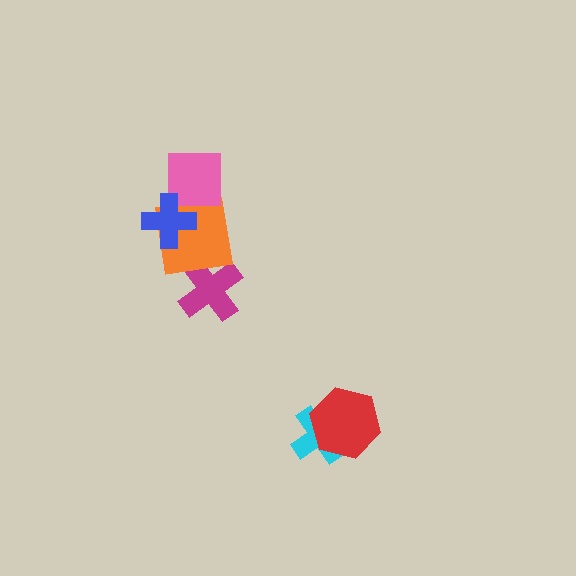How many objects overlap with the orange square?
3 objects overlap with the orange square.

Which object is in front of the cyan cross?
The red hexagon is in front of the cyan cross.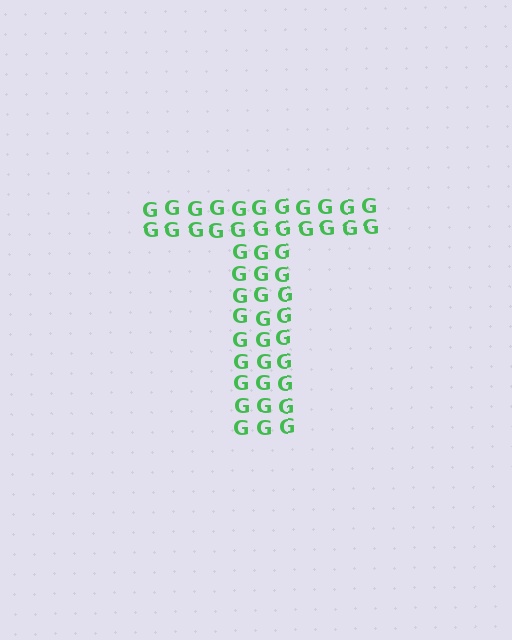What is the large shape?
The large shape is the letter T.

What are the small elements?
The small elements are letter G's.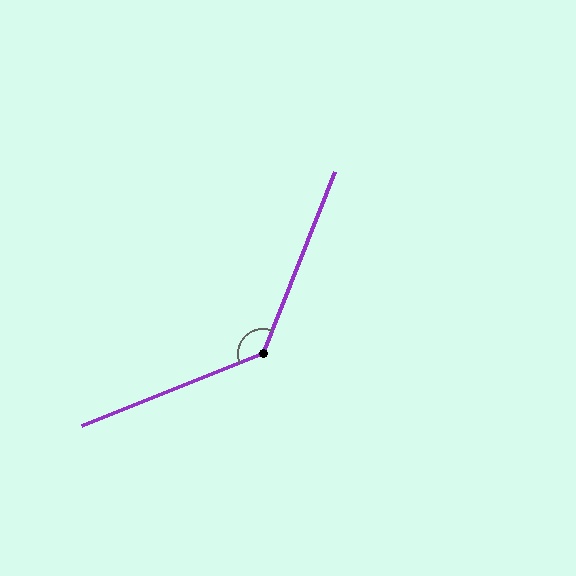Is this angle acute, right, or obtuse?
It is obtuse.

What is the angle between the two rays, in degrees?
Approximately 133 degrees.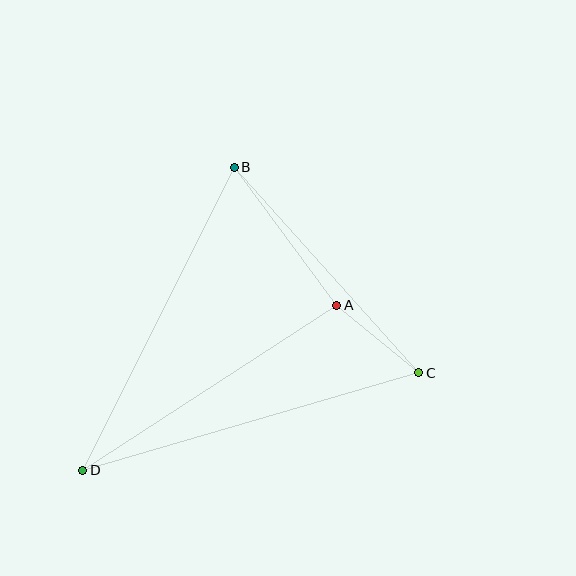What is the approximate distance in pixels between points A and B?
The distance between A and B is approximately 172 pixels.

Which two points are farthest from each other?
Points C and D are farthest from each other.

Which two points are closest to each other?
Points A and C are closest to each other.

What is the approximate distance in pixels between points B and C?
The distance between B and C is approximately 276 pixels.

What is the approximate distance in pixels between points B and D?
The distance between B and D is approximately 339 pixels.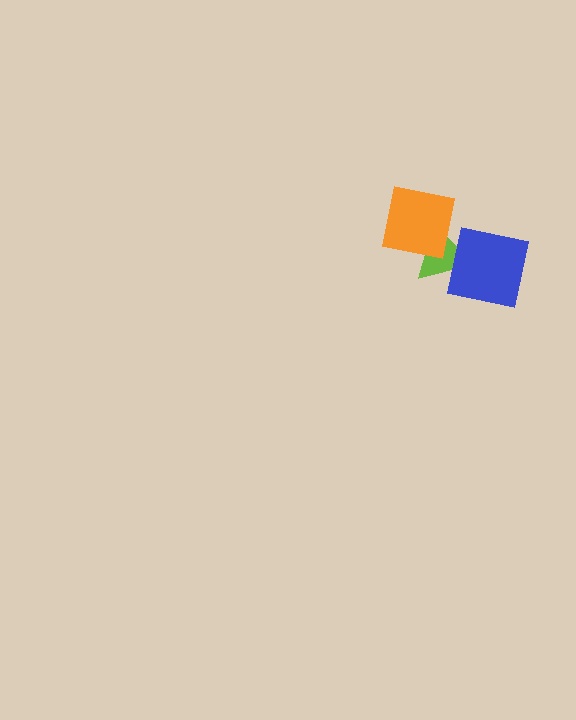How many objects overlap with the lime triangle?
2 objects overlap with the lime triangle.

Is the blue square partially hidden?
No, no other shape covers it.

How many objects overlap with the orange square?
1 object overlaps with the orange square.